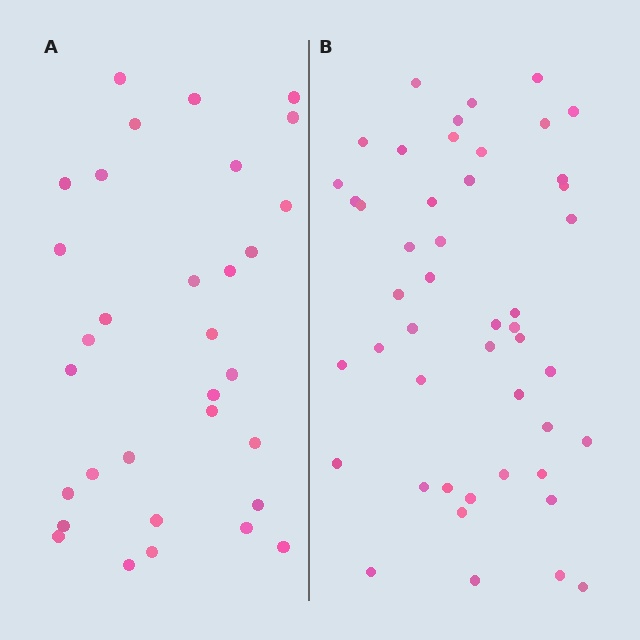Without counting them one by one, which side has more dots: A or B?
Region B (the right region) has more dots.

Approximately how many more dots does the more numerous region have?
Region B has approximately 15 more dots than region A.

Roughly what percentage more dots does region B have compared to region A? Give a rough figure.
About 45% more.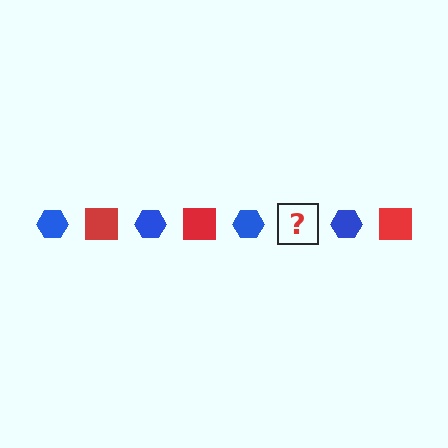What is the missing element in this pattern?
The missing element is a red square.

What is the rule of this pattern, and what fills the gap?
The rule is that the pattern alternates between blue hexagon and red square. The gap should be filled with a red square.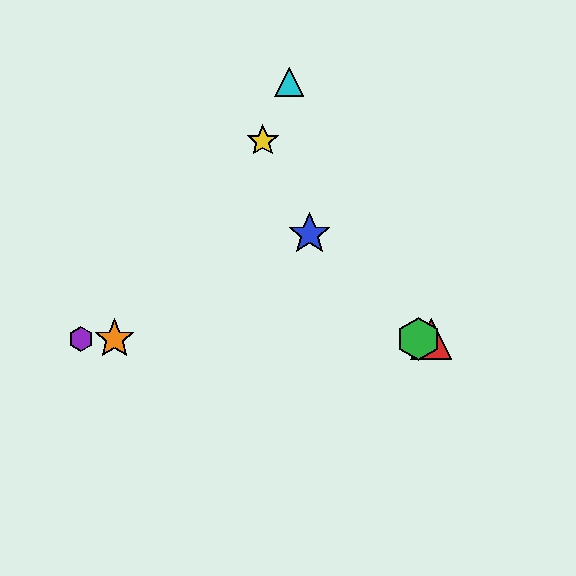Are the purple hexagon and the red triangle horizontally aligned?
Yes, both are at y≈339.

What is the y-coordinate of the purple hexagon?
The purple hexagon is at y≈339.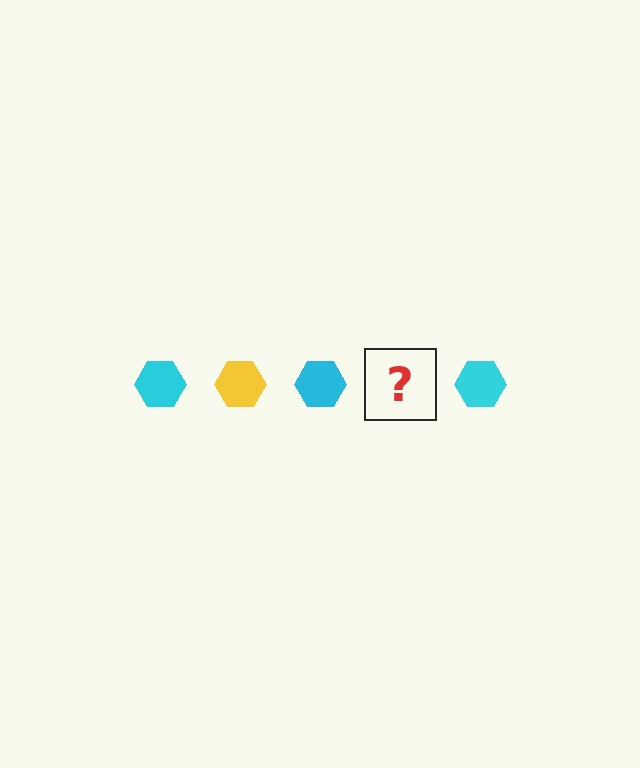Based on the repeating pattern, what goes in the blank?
The blank should be a yellow hexagon.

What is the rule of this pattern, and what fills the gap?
The rule is that the pattern cycles through cyan, yellow hexagons. The gap should be filled with a yellow hexagon.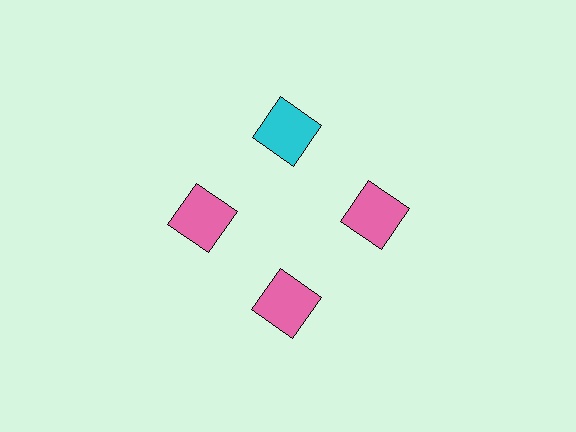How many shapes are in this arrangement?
There are 4 shapes arranged in a ring pattern.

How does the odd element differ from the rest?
It has a different color: cyan instead of pink.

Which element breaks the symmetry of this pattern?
The cyan square at roughly the 12 o'clock position breaks the symmetry. All other shapes are pink squares.